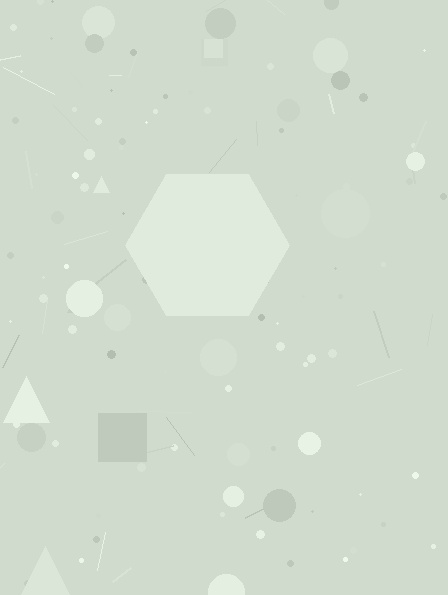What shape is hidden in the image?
A hexagon is hidden in the image.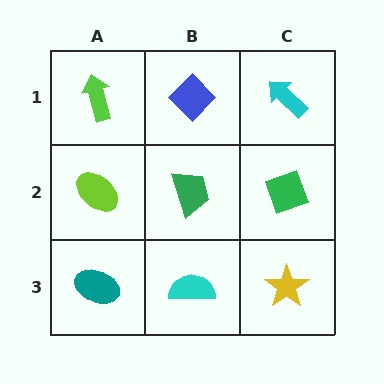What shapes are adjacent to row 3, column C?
A green diamond (row 2, column C), a cyan semicircle (row 3, column B).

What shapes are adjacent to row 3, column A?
A lime ellipse (row 2, column A), a cyan semicircle (row 3, column B).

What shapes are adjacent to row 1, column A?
A lime ellipse (row 2, column A), a blue diamond (row 1, column B).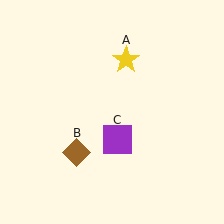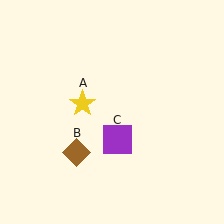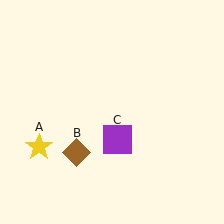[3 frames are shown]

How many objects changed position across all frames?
1 object changed position: yellow star (object A).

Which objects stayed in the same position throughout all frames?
Brown diamond (object B) and purple square (object C) remained stationary.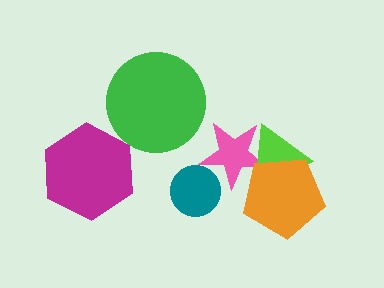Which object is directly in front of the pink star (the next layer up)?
The lime triangle is directly in front of the pink star.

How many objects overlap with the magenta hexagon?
0 objects overlap with the magenta hexagon.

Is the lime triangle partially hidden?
Yes, it is partially covered by another shape.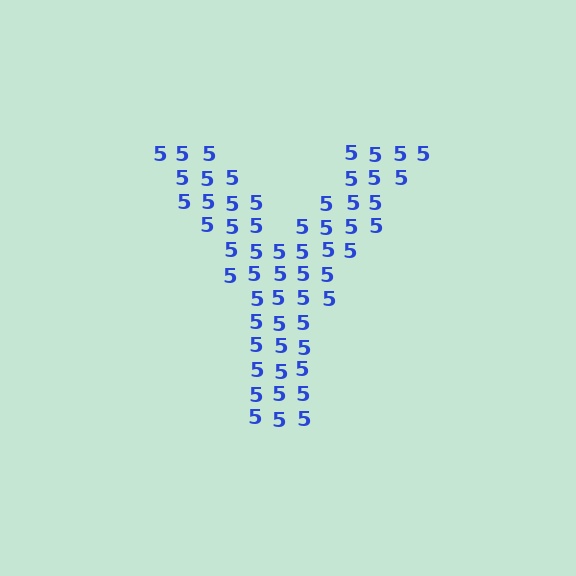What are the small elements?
The small elements are digit 5's.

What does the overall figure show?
The overall figure shows the letter Y.